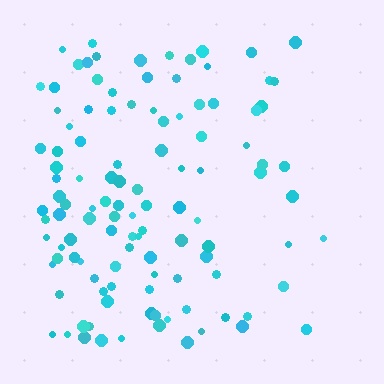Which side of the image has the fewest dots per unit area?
The right.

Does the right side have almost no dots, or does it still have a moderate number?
Still a moderate number, just noticeably fewer than the left.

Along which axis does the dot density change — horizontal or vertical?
Horizontal.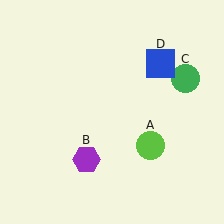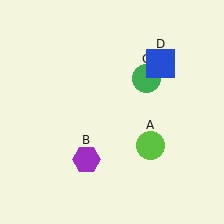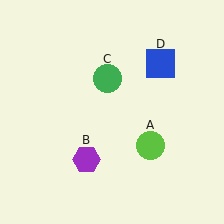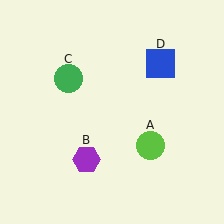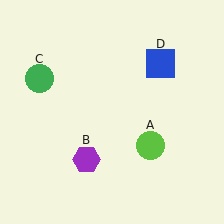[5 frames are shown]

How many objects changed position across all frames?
1 object changed position: green circle (object C).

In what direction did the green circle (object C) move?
The green circle (object C) moved left.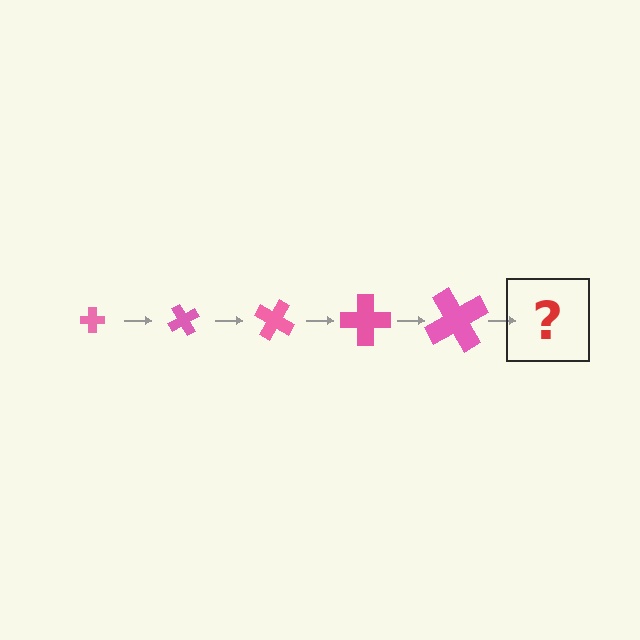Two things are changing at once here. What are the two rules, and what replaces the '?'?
The two rules are that the cross grows larger each step and it rotates 60 degrees each step. The '?' should be a cross, larger than the previous one and rotated 300 degrees from the start.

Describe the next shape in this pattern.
It should be a cross, larger than the previous one and rotated 300 degrees from the start.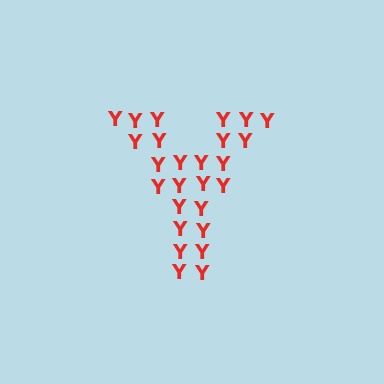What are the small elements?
The small elements are letter Y's.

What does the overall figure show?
The overall figure shows the letter Y.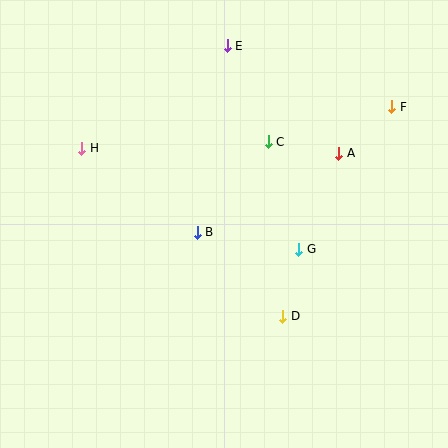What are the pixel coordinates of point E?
Point E is at (227, 46).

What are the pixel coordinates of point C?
Point C is at (268, 142).